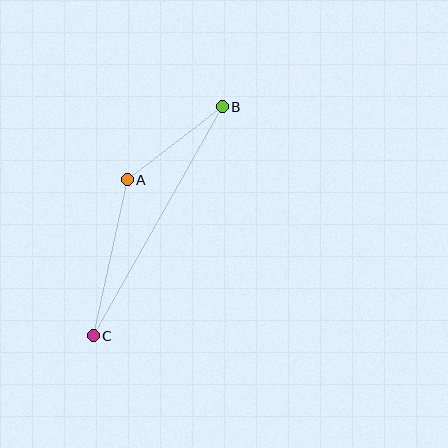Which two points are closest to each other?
Points A and B are closest to each other.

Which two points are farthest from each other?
Points B and C are farthest from each other.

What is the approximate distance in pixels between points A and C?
The distance between A and C is approximately 160 pixels.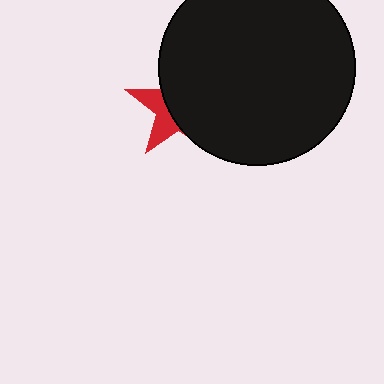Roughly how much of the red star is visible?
A small part of it is visible (roughly 33%).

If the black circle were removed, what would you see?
You would see the complete red star.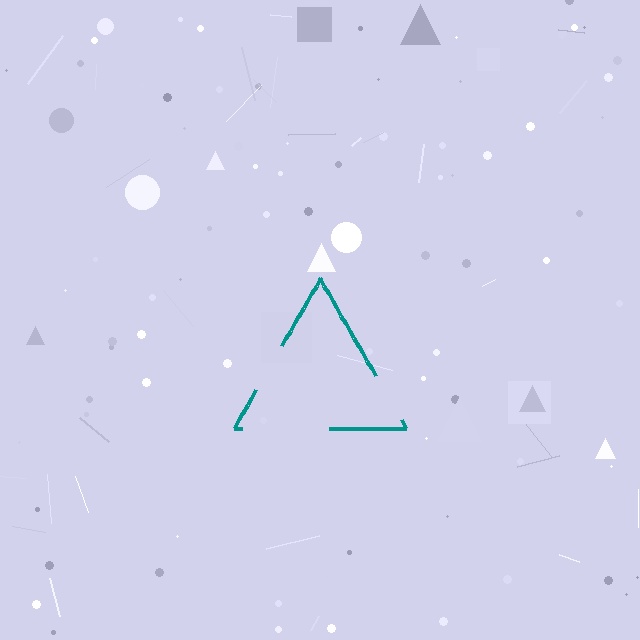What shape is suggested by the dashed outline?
The dashed outline suggests a triangle.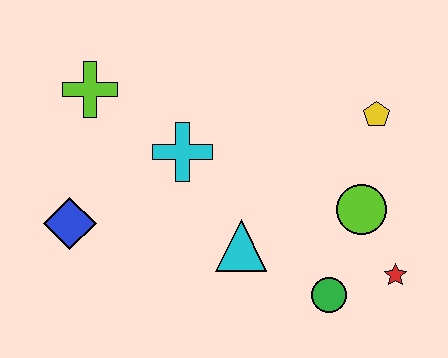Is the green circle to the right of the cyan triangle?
Yes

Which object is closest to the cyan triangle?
The green circle is closest to the cyan triangle.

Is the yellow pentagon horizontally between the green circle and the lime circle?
No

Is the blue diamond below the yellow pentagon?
Yes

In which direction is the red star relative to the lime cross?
The red star is to the right of the lime cross.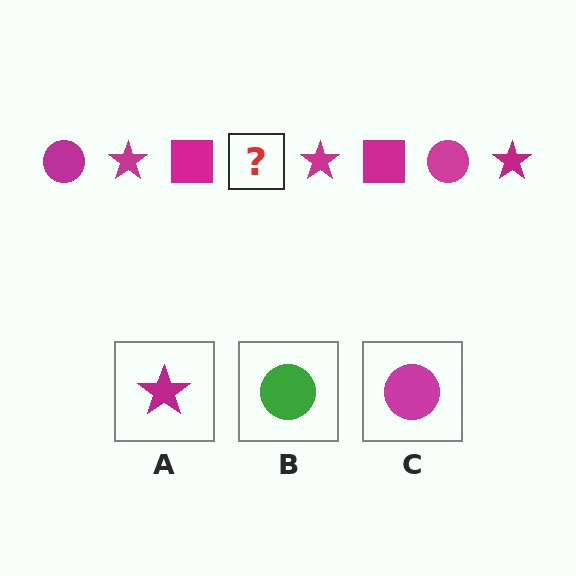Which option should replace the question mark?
Option C.